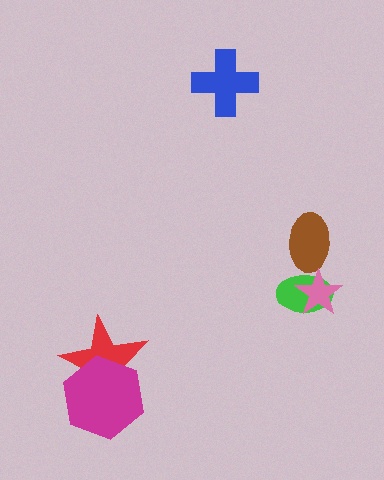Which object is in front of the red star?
The magenta hexagon is in front of the red star.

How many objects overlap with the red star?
1 object overlaps with the red star.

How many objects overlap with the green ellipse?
2 objects overlap with the green ellipse.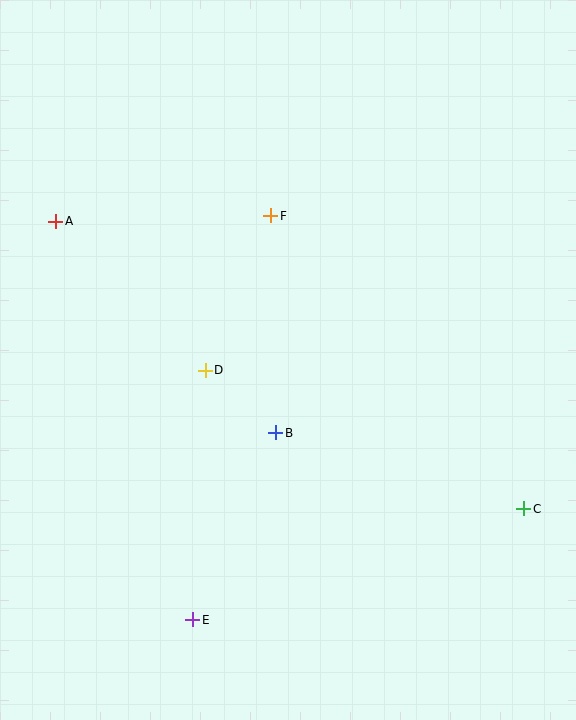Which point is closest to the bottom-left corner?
Point E is closest to the bottom-left corner.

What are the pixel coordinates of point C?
Point C is at (524, 509).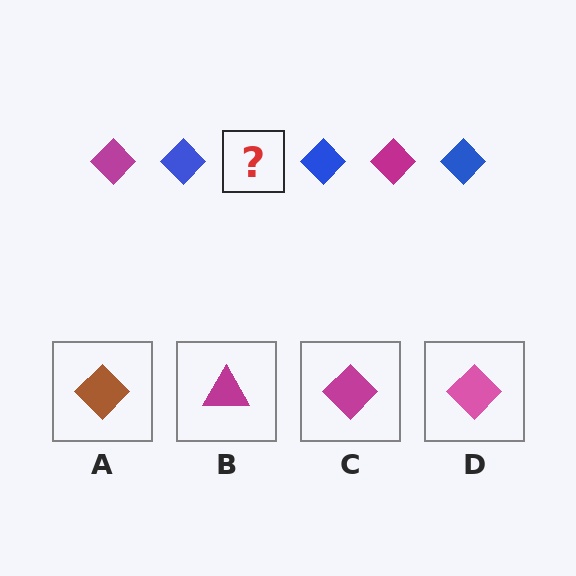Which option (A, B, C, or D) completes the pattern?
C.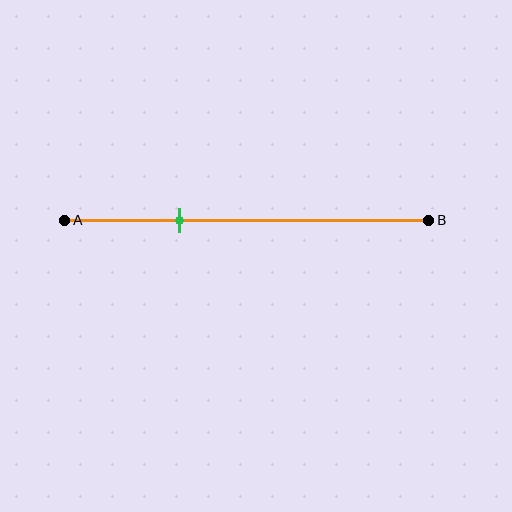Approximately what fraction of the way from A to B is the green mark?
The green mark is approximately 30% of the way from A to B.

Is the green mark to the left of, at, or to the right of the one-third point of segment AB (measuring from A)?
The green mark is approximately at the one-third point of segment AB.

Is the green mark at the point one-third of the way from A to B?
Yes, the mark is approximately at the one-third point.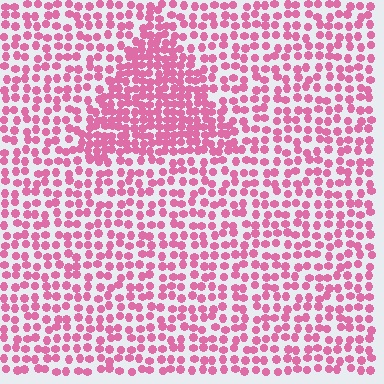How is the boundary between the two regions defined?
The boundary is defined by a change in element density (approximately 1.8x ratio). All elements are the same color, size, and shape.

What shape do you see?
I see a triangle.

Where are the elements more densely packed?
The elements are more densely packed inside the triangle boundary.